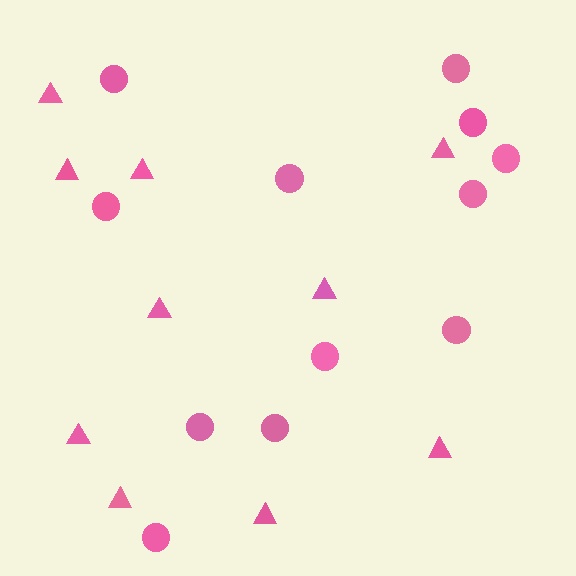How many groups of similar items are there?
There are 2 groups: one group of triangles (10) and one group of circles (12).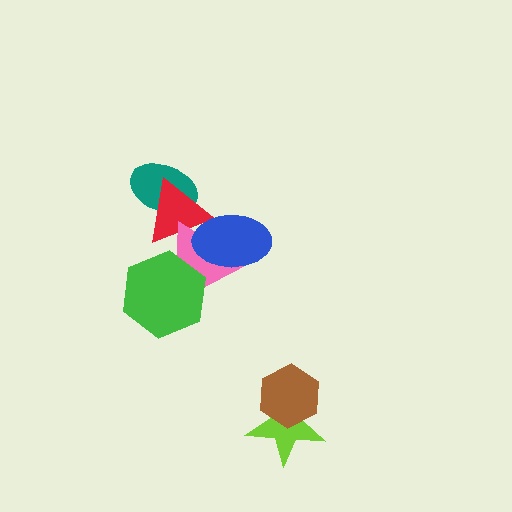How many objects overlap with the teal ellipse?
1 object overlaps with the teal ellipse.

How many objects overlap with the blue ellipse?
2 objects overlap with the blue ellipse.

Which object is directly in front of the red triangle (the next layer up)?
The pink triangle is directly in front of the red triangle.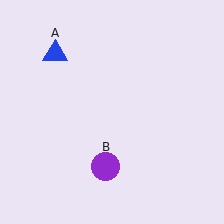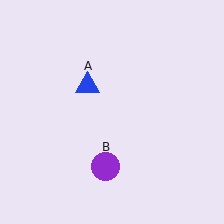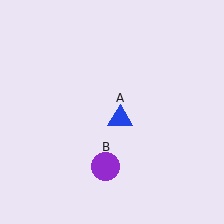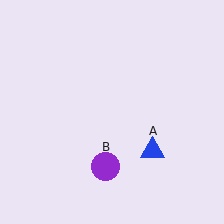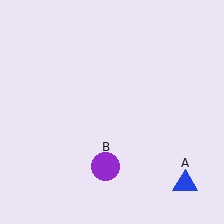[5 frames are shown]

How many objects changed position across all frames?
1 object changed position: blue triangle (object A).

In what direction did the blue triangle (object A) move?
The blue triangle (object A) moved down and to the right.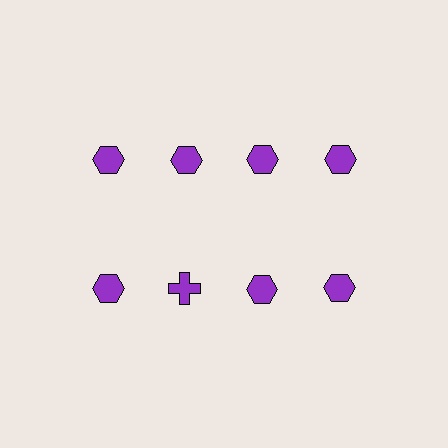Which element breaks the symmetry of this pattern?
The purple cross in the second row, second from left column breaks the symmetry. All other shapes are purple hexagons.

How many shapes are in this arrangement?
There are 8 shapes arranged in a grid pattern.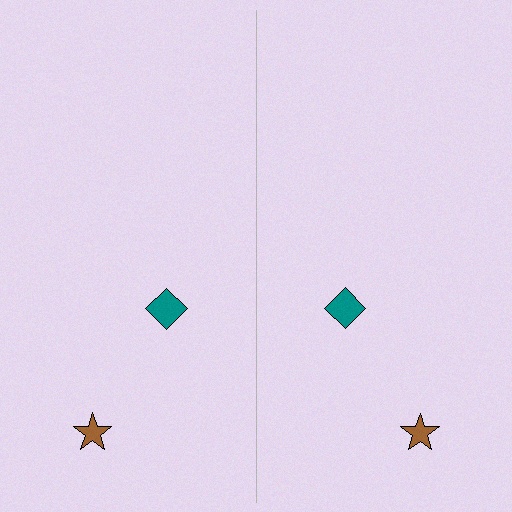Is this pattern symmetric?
Yes, this pattern has bilateral (reflection) symmetry.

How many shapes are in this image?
There are 4 shapes in this image.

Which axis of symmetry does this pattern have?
The pattern has a vertical axis of symmetry running through the center of the image.